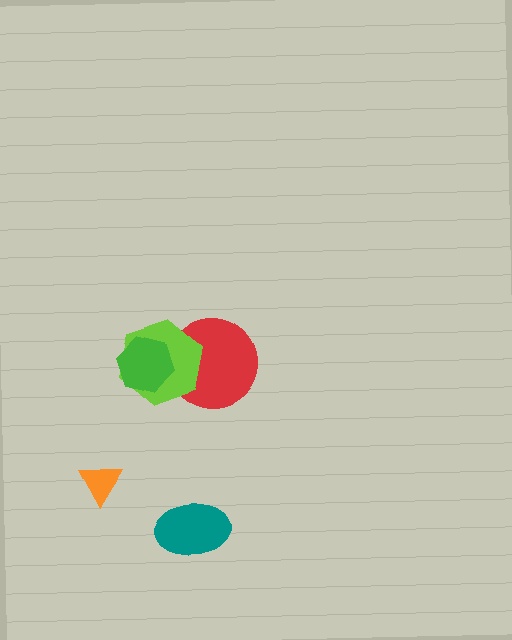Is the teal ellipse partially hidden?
No, no other shape covers it.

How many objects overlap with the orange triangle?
0 objects overlap with the orange triangle.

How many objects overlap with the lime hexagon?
2 objects overlap with the lime hexagon.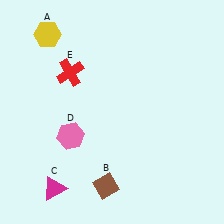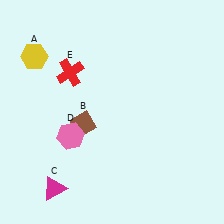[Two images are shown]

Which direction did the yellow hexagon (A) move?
The yellow hexagon (A) moved down.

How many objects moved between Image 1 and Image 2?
2 objects moved between the two images.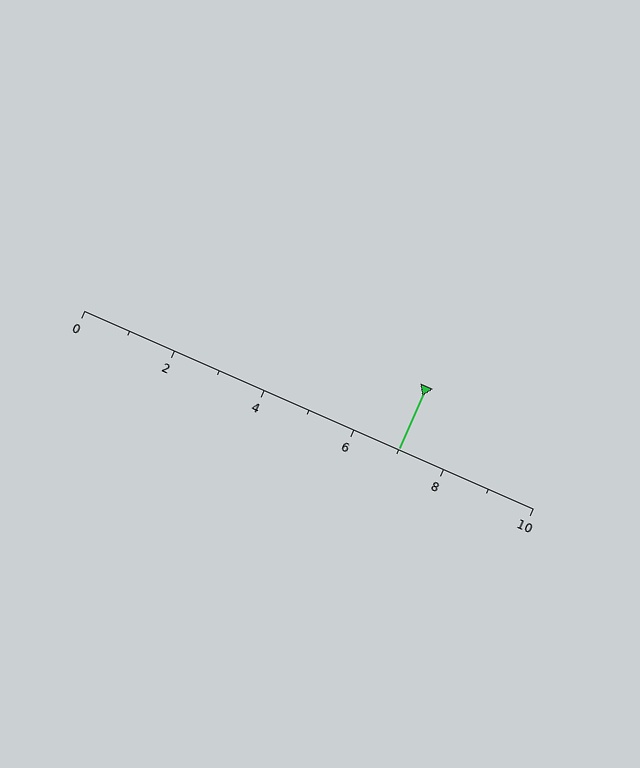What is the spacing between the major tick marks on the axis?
The major ticks are spaced 2 apart.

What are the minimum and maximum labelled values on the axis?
The axis runs from 0 to 10.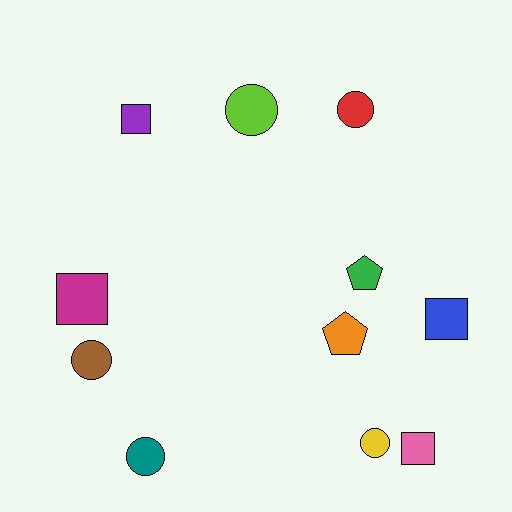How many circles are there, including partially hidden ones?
There are 5 circles.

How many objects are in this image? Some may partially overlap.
There are 11 objects.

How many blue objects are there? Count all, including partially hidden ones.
There is 1 blue object.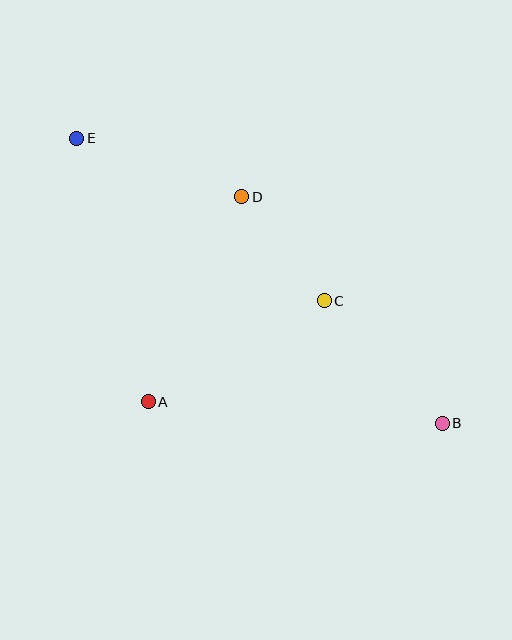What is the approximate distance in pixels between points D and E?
The distance between D and E is approximately 175 pixels.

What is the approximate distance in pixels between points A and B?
The distance between A and B is approximately 295 pixels.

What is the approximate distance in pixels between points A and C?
The distance between A and C is approximately 203 pixels.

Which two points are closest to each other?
Points C and D are closest to each other.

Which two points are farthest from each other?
Points B and E are farthest from each other.